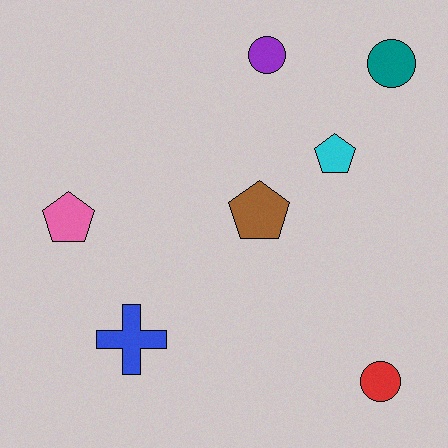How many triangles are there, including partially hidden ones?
There are no triangles.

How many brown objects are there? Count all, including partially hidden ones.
There is 1 brown object.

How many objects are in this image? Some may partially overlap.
There are 7 objects.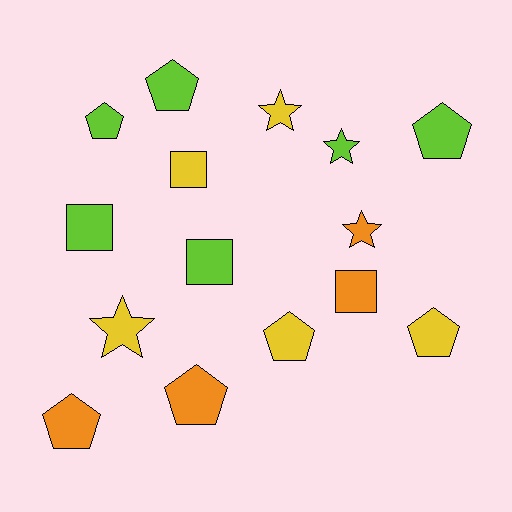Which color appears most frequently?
Lime, with 6 objects.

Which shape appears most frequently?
Pentagon, with 7 objects.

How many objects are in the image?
There are 15 objects.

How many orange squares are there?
There is 1 orange square.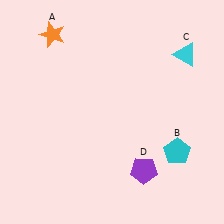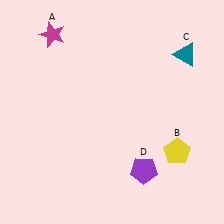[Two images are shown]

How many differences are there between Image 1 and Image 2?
There are 3 differences between the two images.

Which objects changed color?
A changed from orange to magenta. B changed from cyan to yellow. C changed from cyan to teal.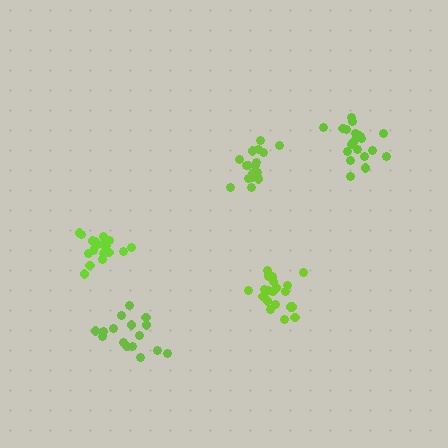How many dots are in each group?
Group 1: 19 dots, Group 2: 18 dots, Group 3: 16 dots, Group 4: 20 dots, Group 5: 21 dots (94 total).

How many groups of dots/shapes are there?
There are 5 groups.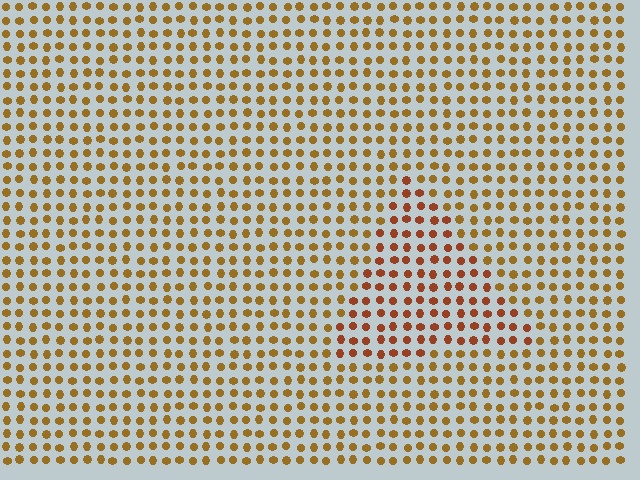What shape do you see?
I see a triangle.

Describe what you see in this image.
The image is filled with small brown elements in a uniform arrangement. A triangle-shaped region is visible where the elements are tinted to a slightly different hue, forming a subtle color boundary.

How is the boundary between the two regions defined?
The boundary is defined purely by a slight shift in hue (about 25 degrees). Spacing, size, and orientation are identical on both sides.